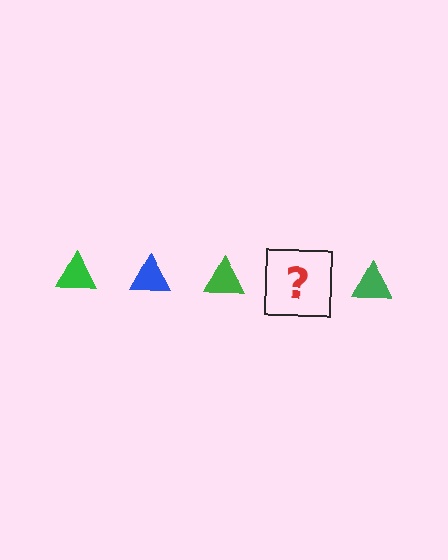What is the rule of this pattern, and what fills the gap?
The rule is that the pattern cycles through green, blue triangles. The gap should be filled with a blue triangle.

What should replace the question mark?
The question mark should be replaced with a blue triangle.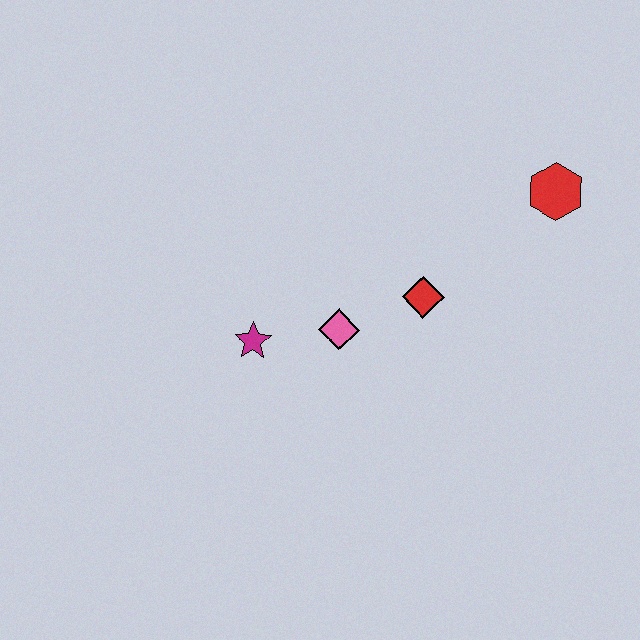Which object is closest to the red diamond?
The pink diamond is closest to the red diamond.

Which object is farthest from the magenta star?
The red hexagon is farthest from the magenta star.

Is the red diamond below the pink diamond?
No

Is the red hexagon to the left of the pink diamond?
No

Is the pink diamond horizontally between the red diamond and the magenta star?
Yes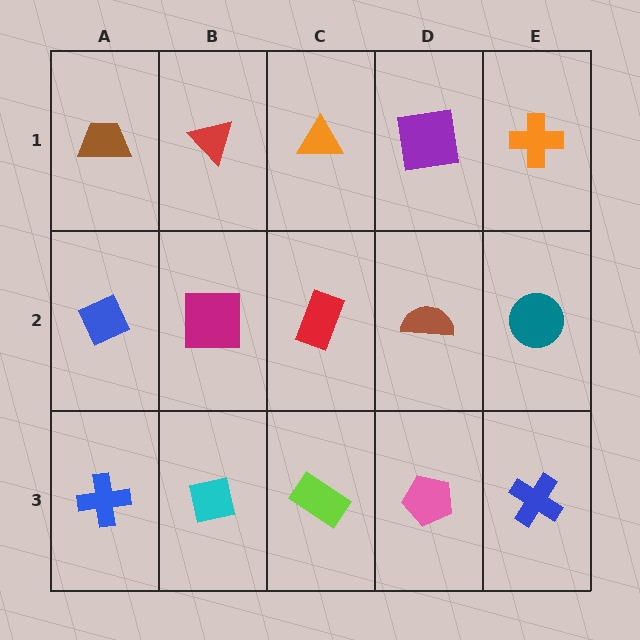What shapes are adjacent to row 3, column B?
A magenta square (row 2, column B), a blue cross (row 3, column A), a lime rectangle (row 3, column C).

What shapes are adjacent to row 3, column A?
A blue diamond (row 2, column A), a cyan square (row 3, column B).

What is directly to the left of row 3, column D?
A lime rectangle.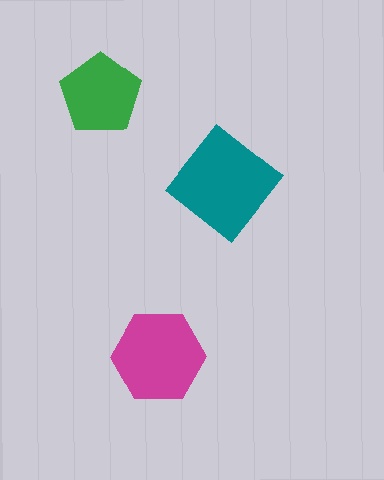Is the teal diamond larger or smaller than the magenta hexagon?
Larger.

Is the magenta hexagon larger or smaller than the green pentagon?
Larger.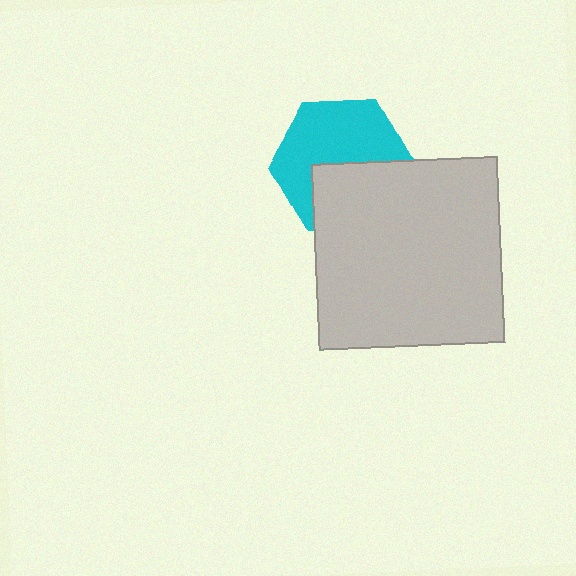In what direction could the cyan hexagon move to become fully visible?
The cyan hexagon could move up. That would shift it out from behind the light gray square entirely.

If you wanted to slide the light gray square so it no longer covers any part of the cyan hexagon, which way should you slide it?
Slide it down — that is the most direct way to separate the two shapes.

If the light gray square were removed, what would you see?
You would see the complete cyan hexagon.